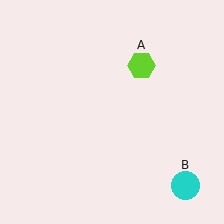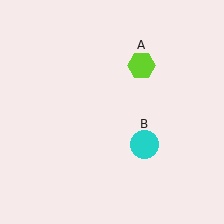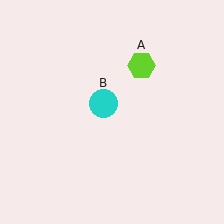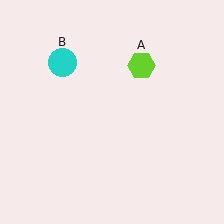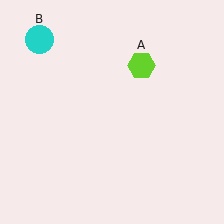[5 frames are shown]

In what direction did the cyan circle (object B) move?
The cyan circle (object B) moved up and to the left.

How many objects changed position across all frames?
1 object changed position: cyan circle (object B).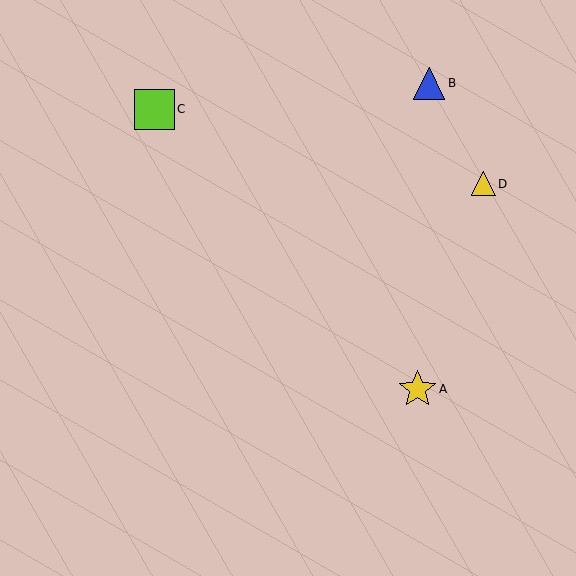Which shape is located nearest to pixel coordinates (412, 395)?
The yellow star (labeled A) at (417, 389) is nearest to that location.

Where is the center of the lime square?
The center of the lime square is at (154, 109).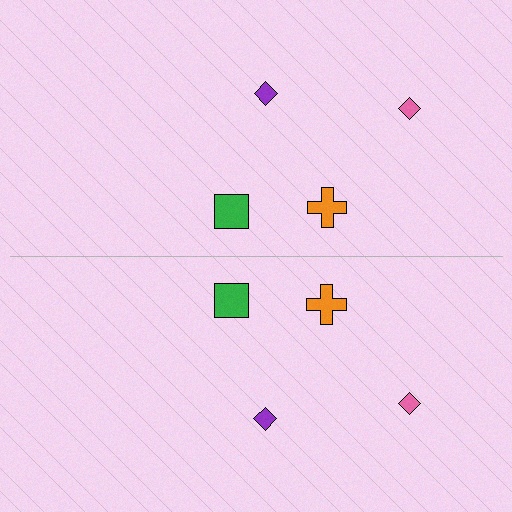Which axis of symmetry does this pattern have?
The pattern has a horizontal axis of symmetry running through the center of the image.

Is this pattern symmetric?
Yes, this pattern has bilateral (reflection) symmetry.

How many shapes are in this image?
There are 8 shapes in this image.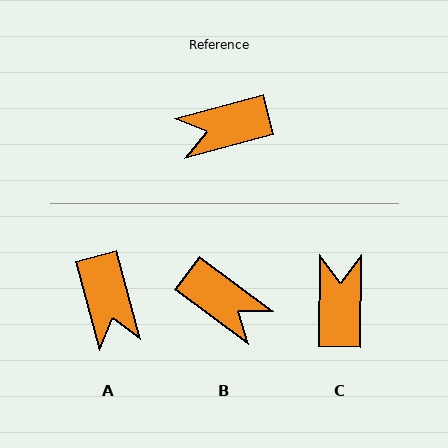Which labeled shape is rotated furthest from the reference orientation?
B, about 129 degrees away.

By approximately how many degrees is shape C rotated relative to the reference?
Approximately 106 degrees clockwise.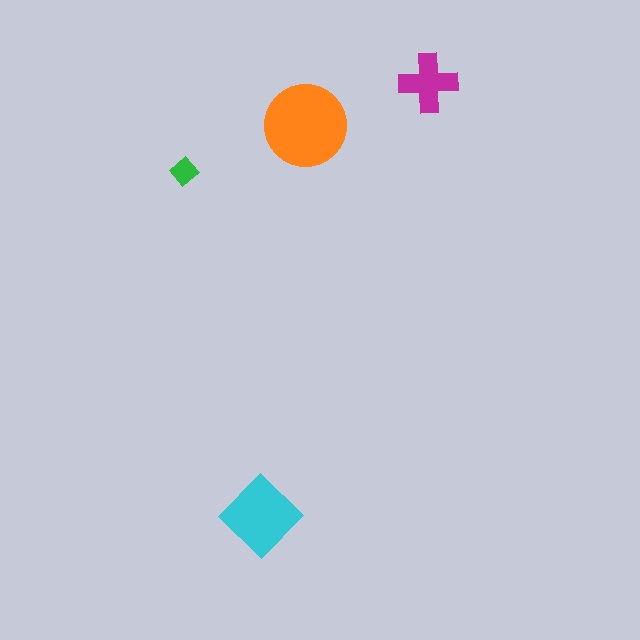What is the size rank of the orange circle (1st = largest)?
1st.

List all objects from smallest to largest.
The green diamond, the magenta cross, the cyan diamond, the orange circle.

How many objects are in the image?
There are 4 objects in the image.